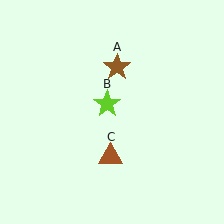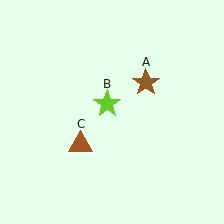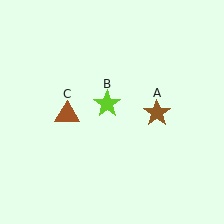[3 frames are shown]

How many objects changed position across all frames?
2 objects changed position: brown star (object A), brown triangle (object C).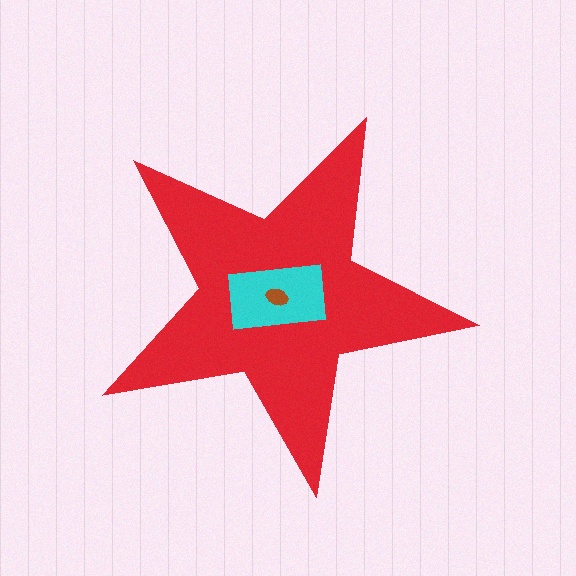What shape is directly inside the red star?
The cyan rectangle.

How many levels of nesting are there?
3.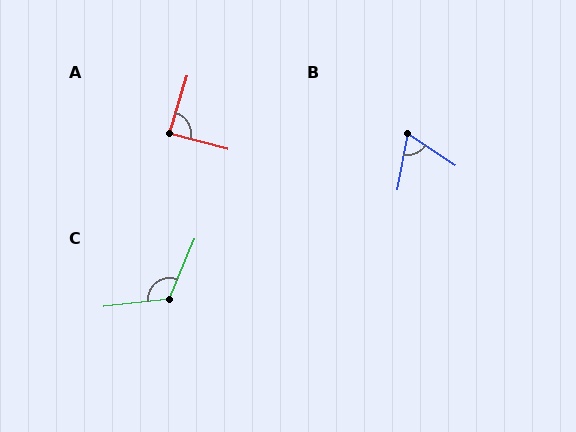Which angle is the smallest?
B, at approximately 67 degrees.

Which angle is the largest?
C, at approximately 119 degrees.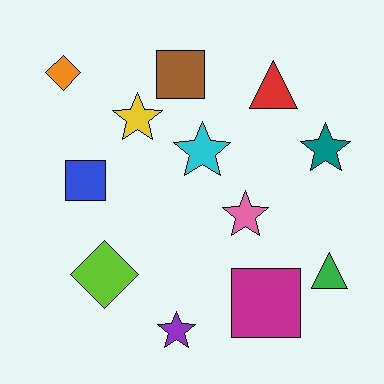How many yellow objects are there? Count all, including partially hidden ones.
There is 1 yellow object.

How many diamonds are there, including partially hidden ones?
There are 2 diamonds.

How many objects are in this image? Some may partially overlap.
There are 12 objects.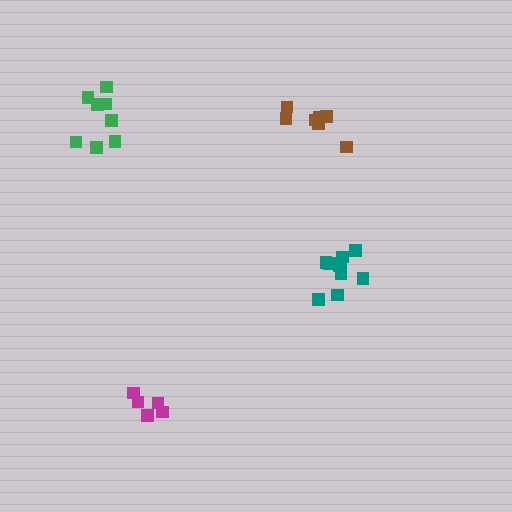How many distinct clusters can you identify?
There are 4 distinct clusters.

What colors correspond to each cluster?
The clusters are colored: magenta, green, brown, teal.